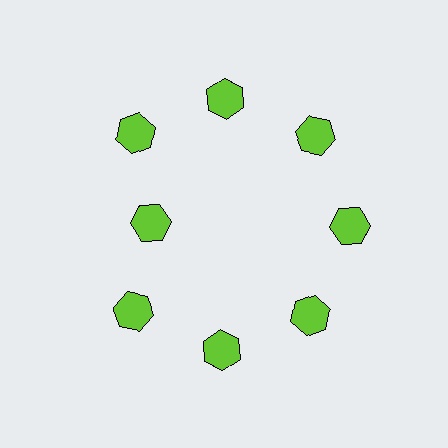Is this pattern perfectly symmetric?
No. The 8 lime hexagons are arranged in a ring, but one element near the 9 o'clock position is pulled inward toward the center, breaking the 8-fold rotational symmetry.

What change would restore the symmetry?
The symmetry would be restored by moving it outward, back onto the ring so that all 8 hexagons sit at equal angles and equal distance from the center.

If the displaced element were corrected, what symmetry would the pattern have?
It would have 8-fold rotational symmetry — the pattern would map onto itself every 45 degrees.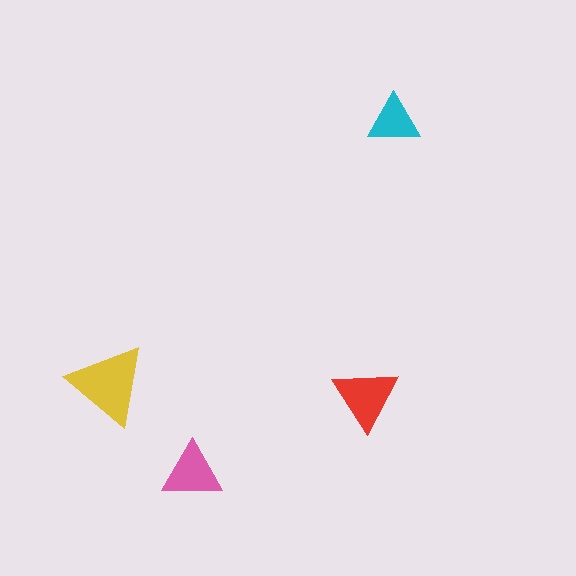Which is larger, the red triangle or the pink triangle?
The red one.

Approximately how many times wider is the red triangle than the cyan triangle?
About 1.5 times wider.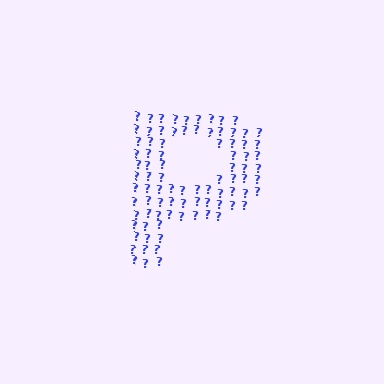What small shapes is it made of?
It is made of small question marks.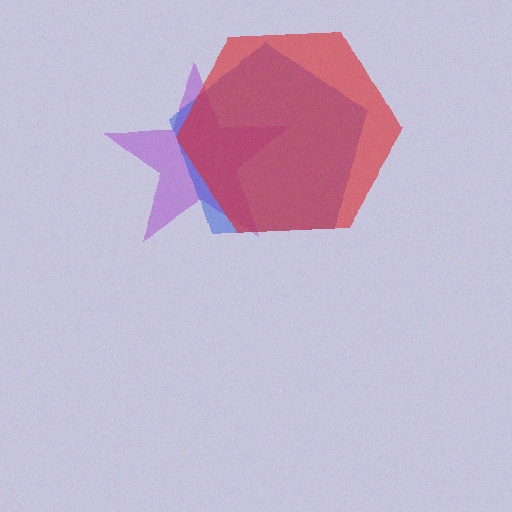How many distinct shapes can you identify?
There are 3 distinct shapes: a purple star, a blue pentagon, a red hexagon.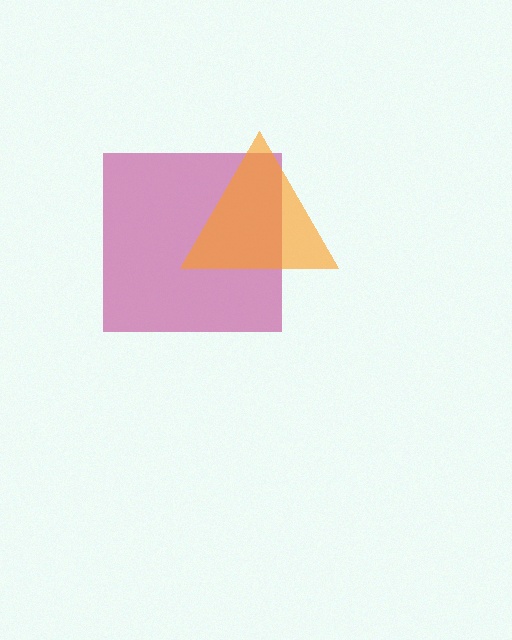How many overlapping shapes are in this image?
There are 2 overlapping shapes in the image.